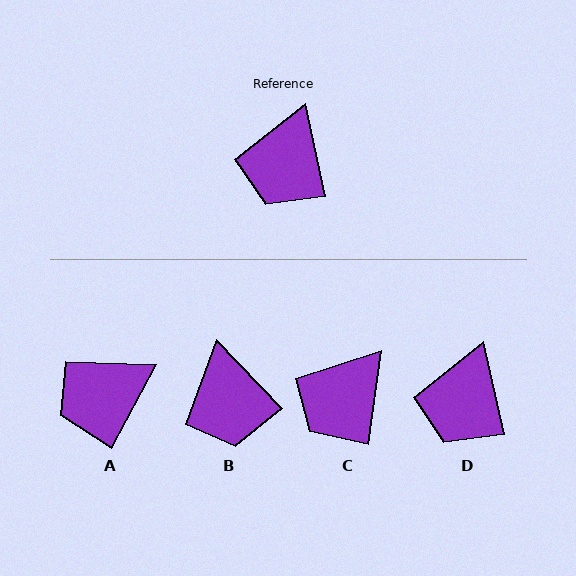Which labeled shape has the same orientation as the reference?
D.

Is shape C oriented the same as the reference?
No, it is off by about 20 degrees.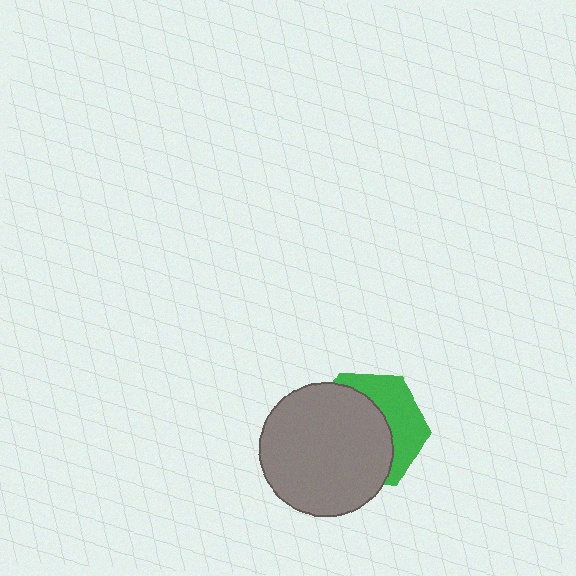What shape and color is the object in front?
The object in front is a gray circle.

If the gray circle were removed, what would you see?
You would see the complete green hexagon.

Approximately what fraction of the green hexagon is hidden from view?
Roughly 62% of the green hexagon is hidden behind the gray circle.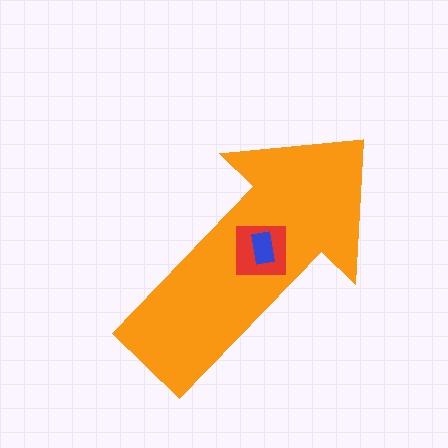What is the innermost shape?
The blue rectangle.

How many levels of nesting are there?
3.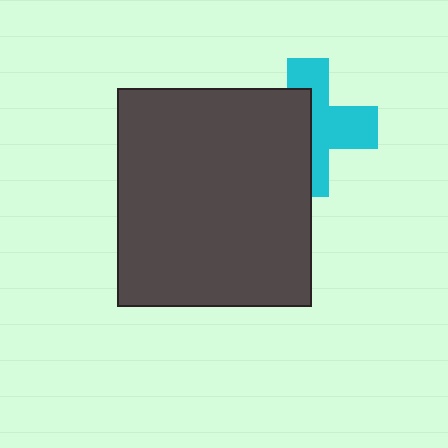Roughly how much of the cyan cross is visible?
About half of it is visible (roughly 53%).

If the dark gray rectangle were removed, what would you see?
You would see the complete cyan cross.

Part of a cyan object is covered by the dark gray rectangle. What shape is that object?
It is a cross.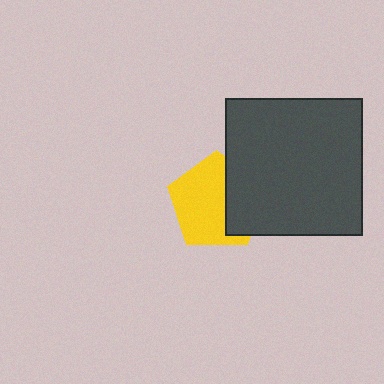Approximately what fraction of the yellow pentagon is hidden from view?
Roughly 34% of the yellow pentagon is hidden behind the dark gray square.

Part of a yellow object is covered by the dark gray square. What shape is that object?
It is a pentagon.